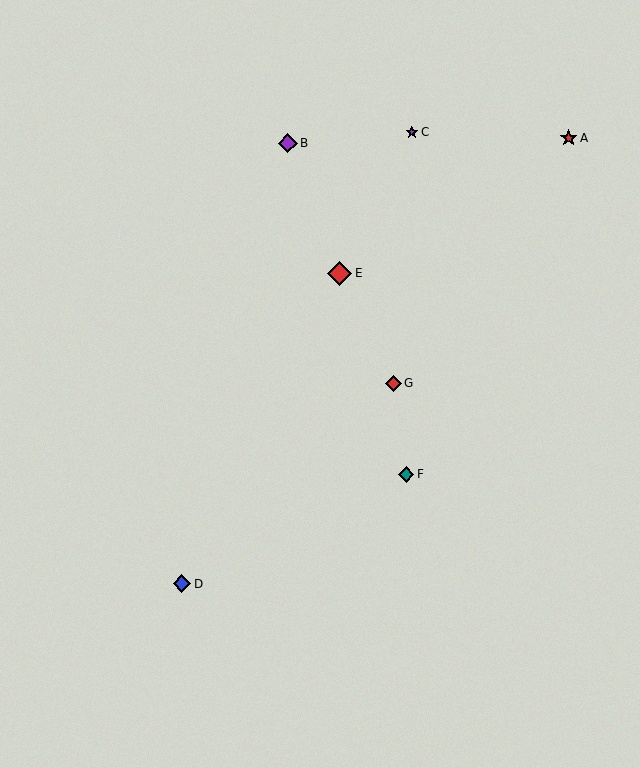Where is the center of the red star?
The center of the red star is at (569, 138).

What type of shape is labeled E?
Shape E is a red diamond.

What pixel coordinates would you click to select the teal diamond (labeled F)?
Click at (406, 474) to select the teal diamond F.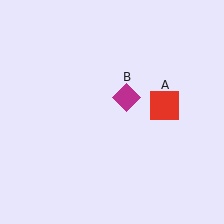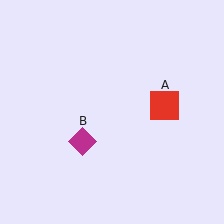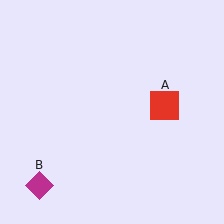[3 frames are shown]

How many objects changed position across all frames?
1 object changed position: magenta diamond (object B).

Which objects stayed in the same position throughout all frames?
Red square (object A) remained stationary.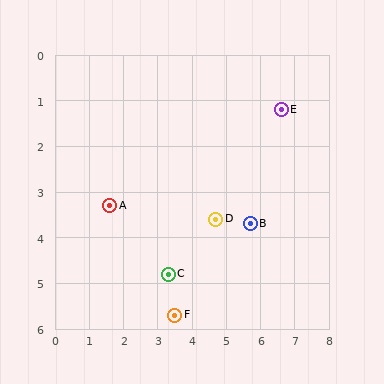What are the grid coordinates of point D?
Point D is at approximately (4.7, 3.6).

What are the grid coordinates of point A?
Point A is at approximately (1.6, 3.3).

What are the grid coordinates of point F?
Point F is at approximately (3.5, 5.7).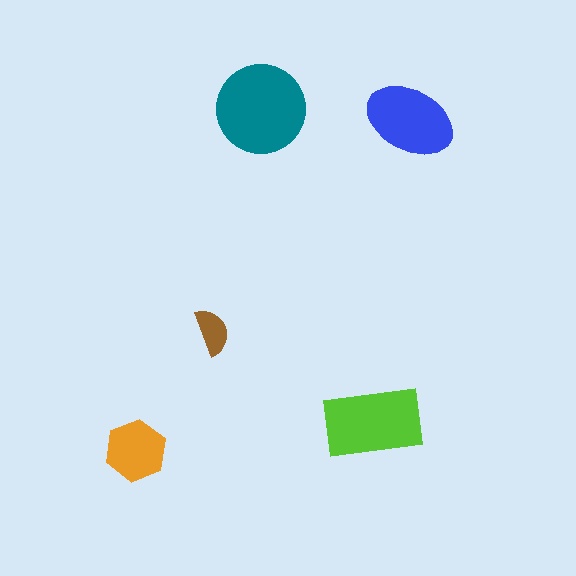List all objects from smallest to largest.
The brown semicircle, the orange hexagon, the blue ellipse, the lime rectangle, the teal circle.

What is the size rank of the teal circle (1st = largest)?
1st.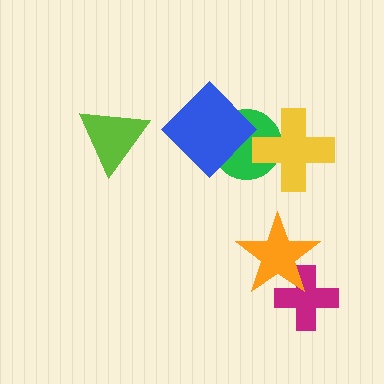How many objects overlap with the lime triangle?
0 objects overlap with the lime triangle.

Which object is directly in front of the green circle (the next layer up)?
The blue diamond is directly in front of the green circle.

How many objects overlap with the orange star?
1 object overlaps with the orange star.